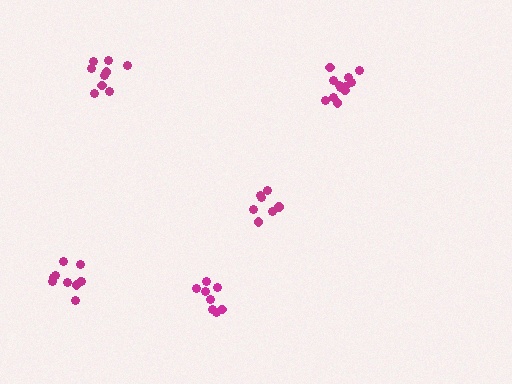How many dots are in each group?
Group 1: 12 dots, Group 2: 8 dots, Group 3: 7 dots, Group 4: 10 dots, Group 5: 9 dots (46 total).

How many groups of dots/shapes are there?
There are 5 groups.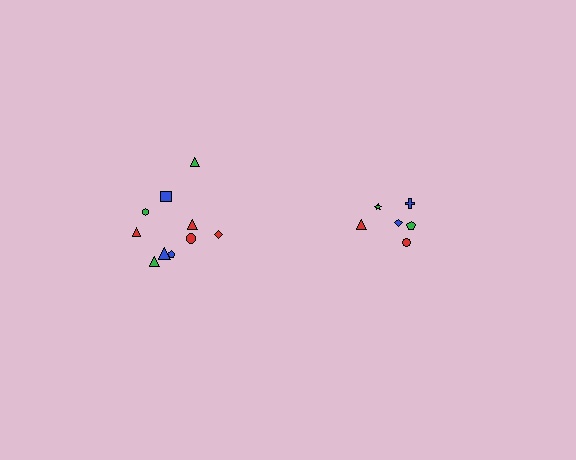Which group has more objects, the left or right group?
The left group.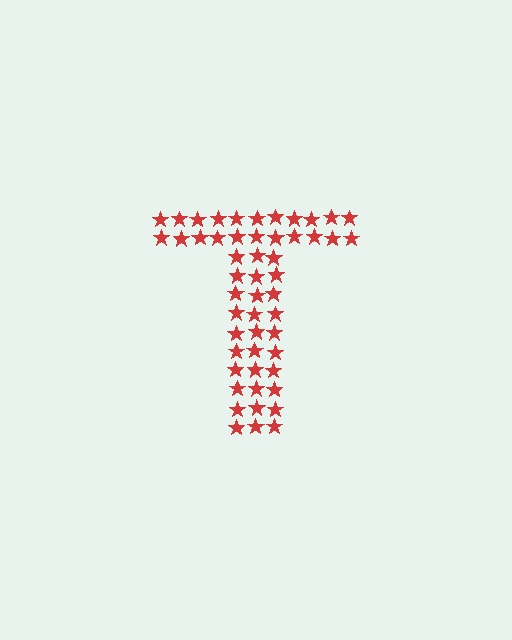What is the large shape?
The large shape is the letter T.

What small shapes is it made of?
It is made of small stars.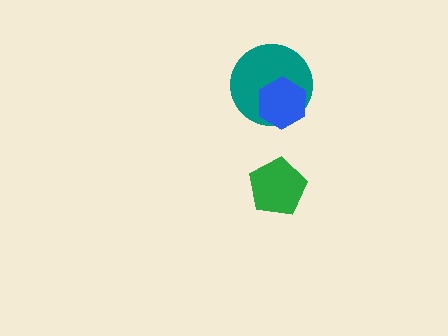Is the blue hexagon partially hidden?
No, no other shape covers it.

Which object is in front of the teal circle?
The blue hexagon is in front of the teal circle.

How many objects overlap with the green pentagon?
0 objects overlap with the green pentagon.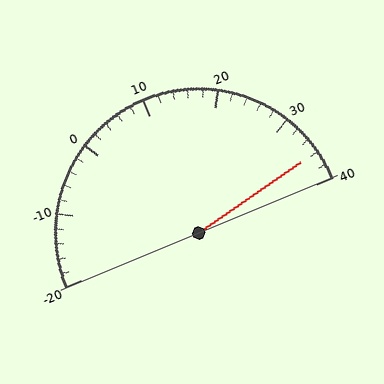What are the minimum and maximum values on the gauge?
The gauge ranges from -20 to 40.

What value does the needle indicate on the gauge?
The needle indicates approximately 36.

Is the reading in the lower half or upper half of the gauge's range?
The reading is in the upper half of the range (-20 to 40).